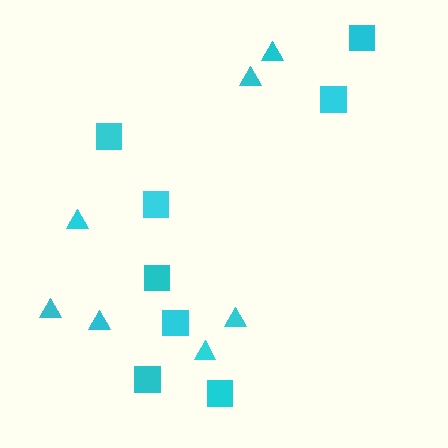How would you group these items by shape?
There are 2 groups: one group of triangles (7) and one group of squares (8).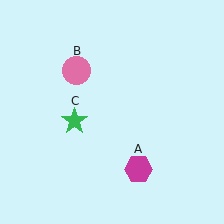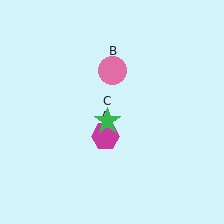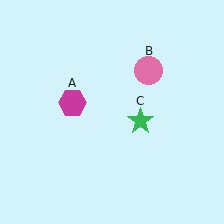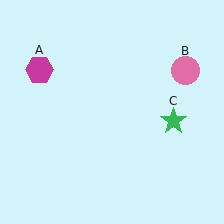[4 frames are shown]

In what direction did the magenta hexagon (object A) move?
The magenta hexagon (object A) moved up and to the left.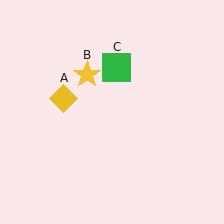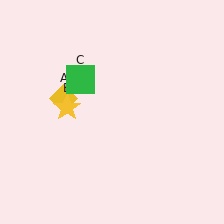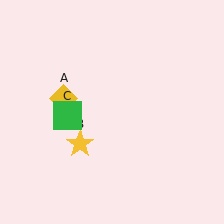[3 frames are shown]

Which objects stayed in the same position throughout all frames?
Yellow diamond (object A) remained stationary.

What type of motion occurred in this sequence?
The yellow star (object B), green square (object C) rotated counterclockwise around the center of the scene.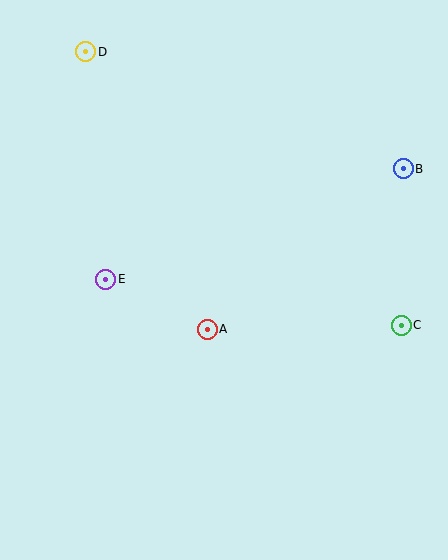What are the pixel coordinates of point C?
Point C is at (401, 325).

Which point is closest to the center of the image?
Point A at (207, 329) is closest to the center.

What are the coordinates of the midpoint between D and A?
The midpoint between D and A is at (146, 191).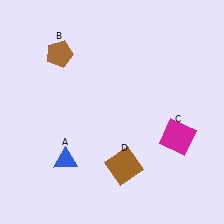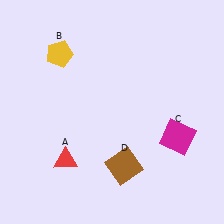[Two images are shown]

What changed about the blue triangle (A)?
In Image 1, A is blue. In Image 2, it changed to red.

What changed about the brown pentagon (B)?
In Image 1, B is brown. In Image 2, it changed to yellow.